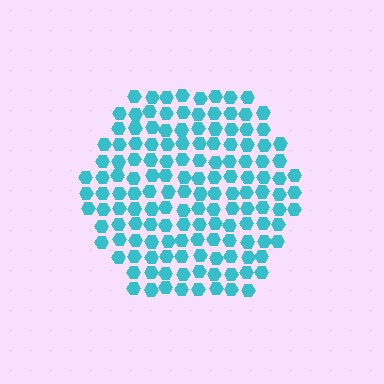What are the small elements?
The small elements are hexagons.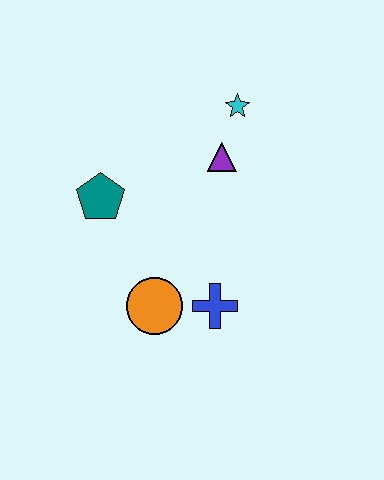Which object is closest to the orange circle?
The blue cross is closest to the orange circle.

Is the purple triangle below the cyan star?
Yes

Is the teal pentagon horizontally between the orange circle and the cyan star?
No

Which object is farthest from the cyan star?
The orange circle is farthest from the cyan star.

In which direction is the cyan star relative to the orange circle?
The cyan star is above the orange circle.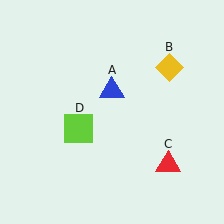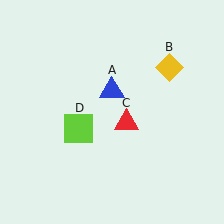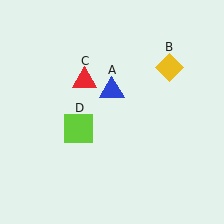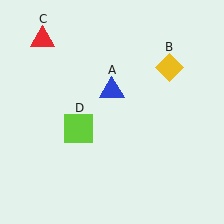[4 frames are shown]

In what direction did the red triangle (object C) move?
The red triangle (object C) moved up and to the left.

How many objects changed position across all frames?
1 object changed position: red triangle (object C).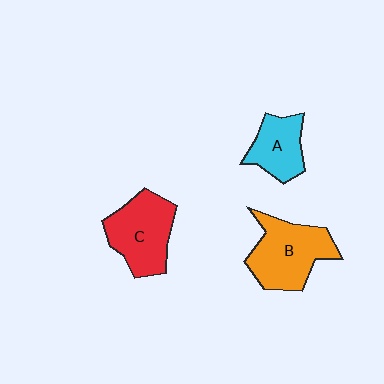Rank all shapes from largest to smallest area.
From largest to smallest: B (orange), C (red), A (cyan).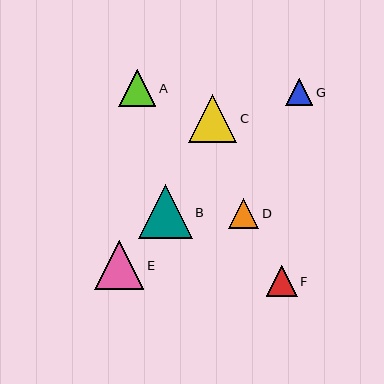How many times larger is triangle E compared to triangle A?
Triangle E is approximately 1.3 times the size of triangle A.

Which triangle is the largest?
Triangle B is the largest with a size of approximately 54 pixels.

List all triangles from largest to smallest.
From largest to smallest: B, E, C, A, F, D, G.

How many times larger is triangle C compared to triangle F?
Triangle C is approximately 1.6 times the size of triangle F.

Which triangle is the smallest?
Triangle G is the smallest with a size of approximately 27 pixels.